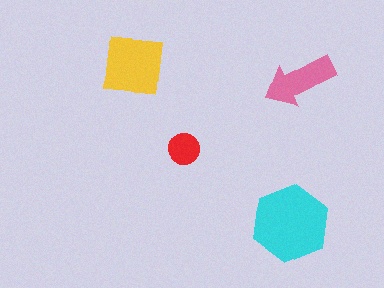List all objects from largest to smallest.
The cyan hexagon, the yellow square, the pink arrow, the red circle.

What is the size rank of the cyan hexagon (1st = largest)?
1st.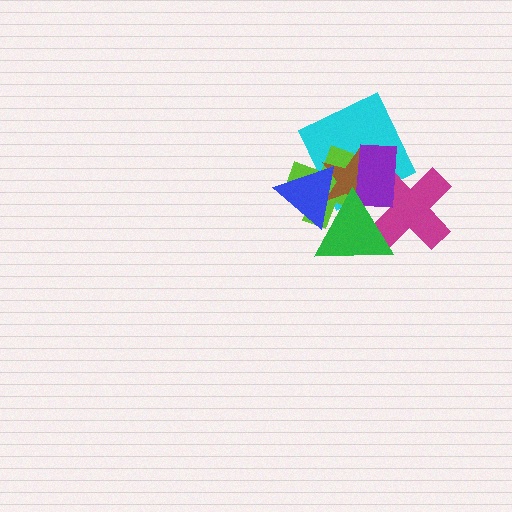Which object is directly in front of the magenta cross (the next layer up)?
The purple rectangle is directly in front of the magenta cross.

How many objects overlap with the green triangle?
5 objects overlap with the green triangle.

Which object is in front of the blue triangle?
The green triangle is in front of the blue triangle.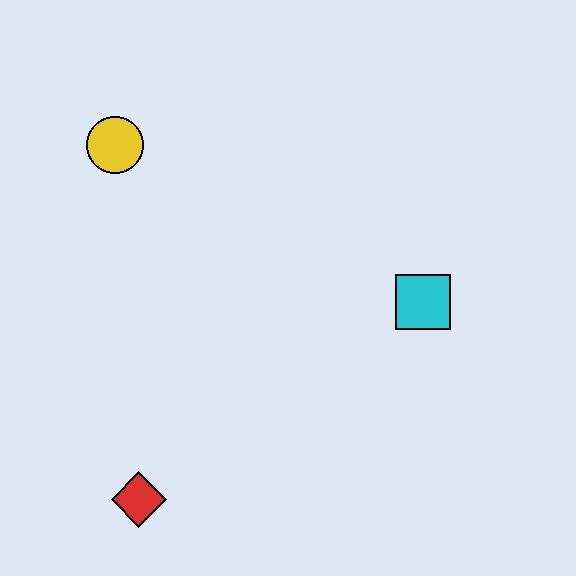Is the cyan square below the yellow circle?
Yes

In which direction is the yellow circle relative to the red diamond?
The yellow circle is above the red diamond.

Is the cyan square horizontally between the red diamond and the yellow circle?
No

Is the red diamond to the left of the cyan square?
Yes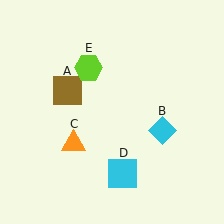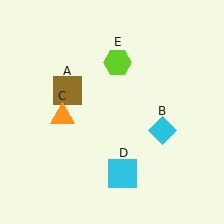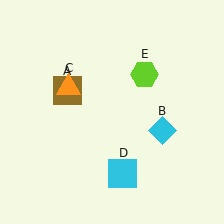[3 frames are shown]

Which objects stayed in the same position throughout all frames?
Brown square (object A) and cyan diamond (object B) and cyan square (object D) remained stationary.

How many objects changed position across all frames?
2 objects changed position: orange triangle (object C), lime hexagon (object E).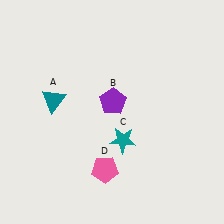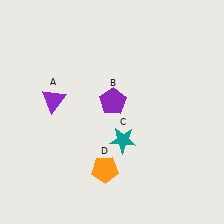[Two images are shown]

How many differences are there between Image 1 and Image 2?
There are 2 differences between the two images.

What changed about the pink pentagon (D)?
In Image 1, D is pink. In Image 2, it changed to orange.